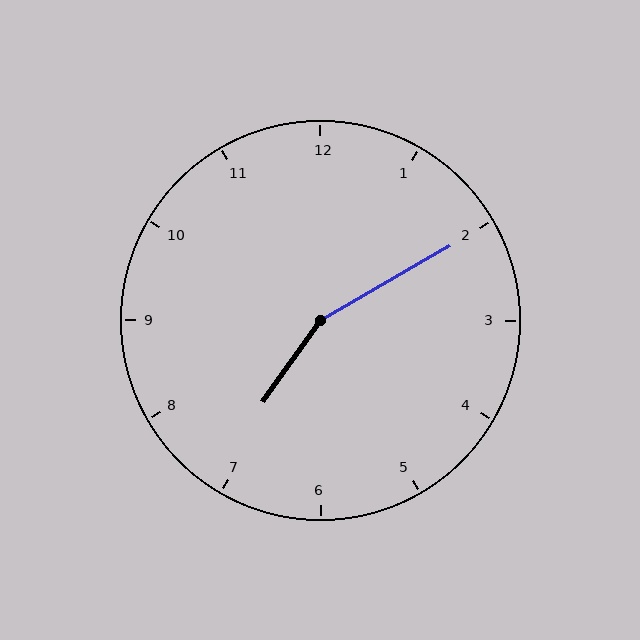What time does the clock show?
7:10.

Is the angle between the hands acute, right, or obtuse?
It is obtuse.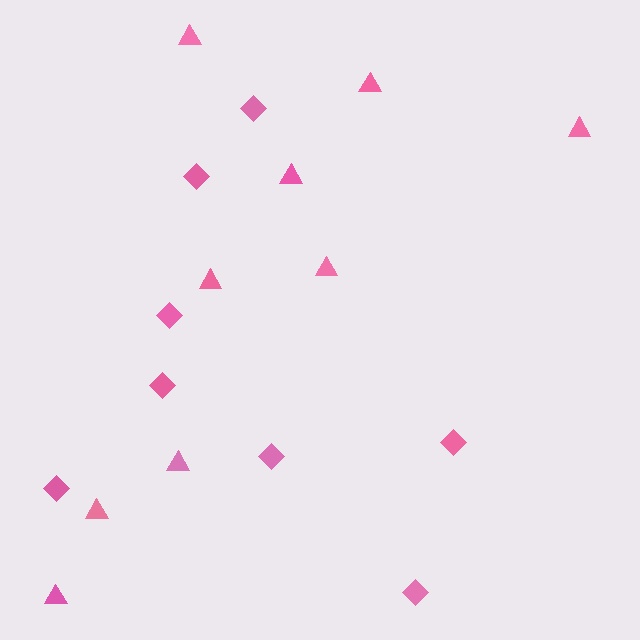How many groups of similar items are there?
There are 2 groups: one group of triangles (9) and one group of diamonds (8).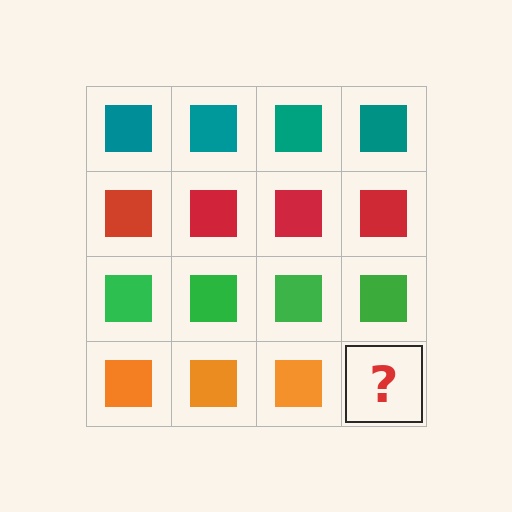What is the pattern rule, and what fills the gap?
The rule is that each row has a consistent color. The gap should be filled with an orange square.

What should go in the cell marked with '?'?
The missing cell should contain an orange square.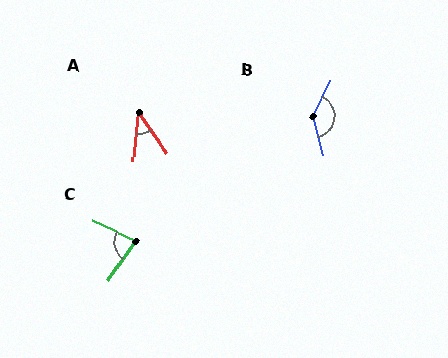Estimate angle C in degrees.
Approximately 80 degrees.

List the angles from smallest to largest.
A (42°), C (80°), B (138°).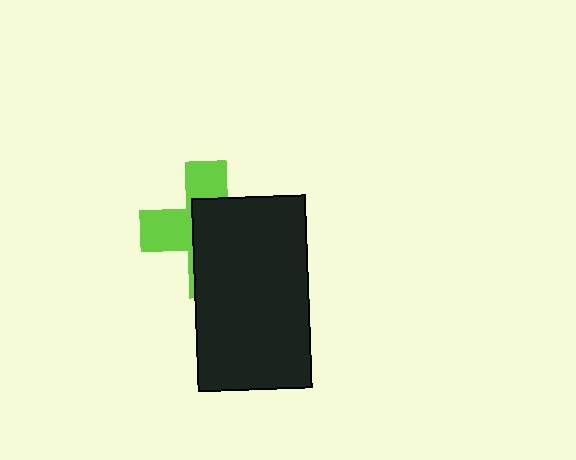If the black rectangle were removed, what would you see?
You would see the complete lime cross.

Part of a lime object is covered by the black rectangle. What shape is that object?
It is a cross.